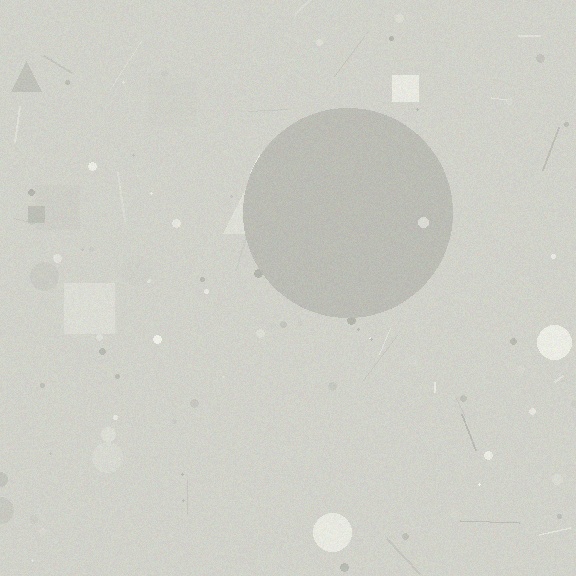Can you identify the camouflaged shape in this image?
The camouflaged shape is a circle.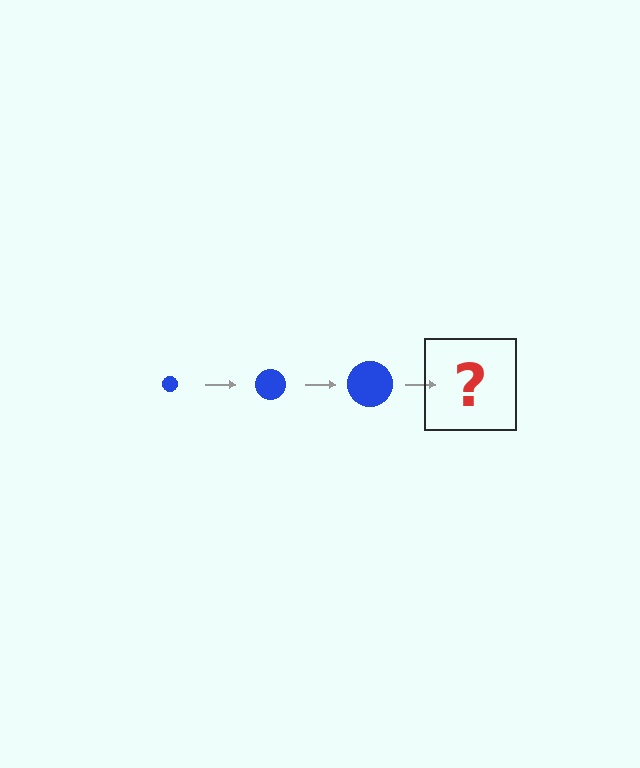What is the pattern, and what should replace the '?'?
The pattern is that the circle gets progressively larger each step. The '?' should be a blue circle, larger than the previous one.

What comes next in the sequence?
The next element should be a blue circle, larger than the previous one.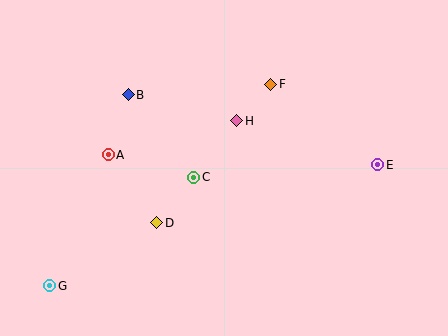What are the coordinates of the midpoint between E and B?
The midpoint between E and B is at (253, 130).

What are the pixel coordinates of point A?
Point A is at (108, 155).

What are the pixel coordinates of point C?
Point C is at (194, 177).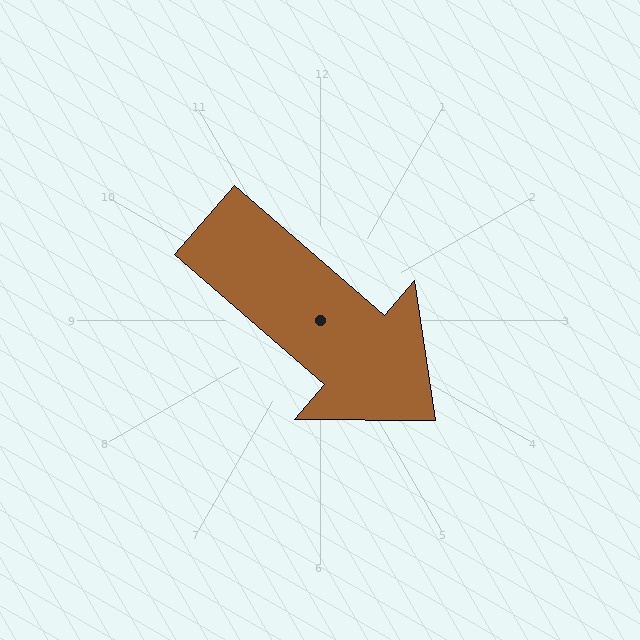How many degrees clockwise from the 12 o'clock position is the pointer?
Approximately 131 degrees.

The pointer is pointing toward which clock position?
Roughly 4 o'clock.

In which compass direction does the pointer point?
Southeast.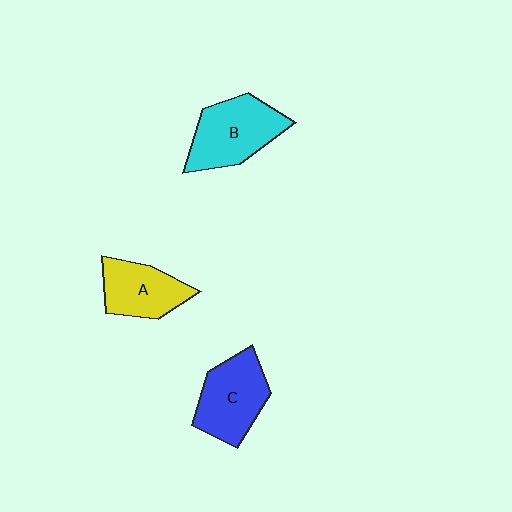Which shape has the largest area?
Shape B (cyan).